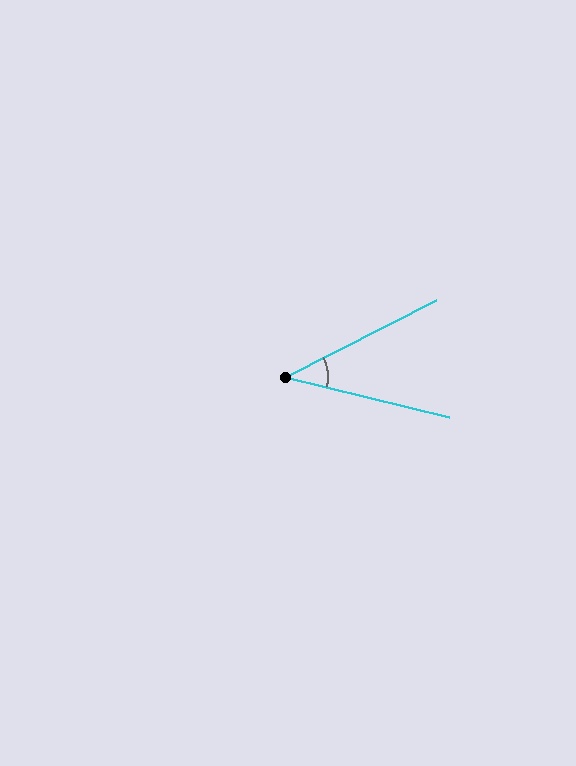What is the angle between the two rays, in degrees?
Approximately 41 degrees.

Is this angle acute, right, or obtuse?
It is acute.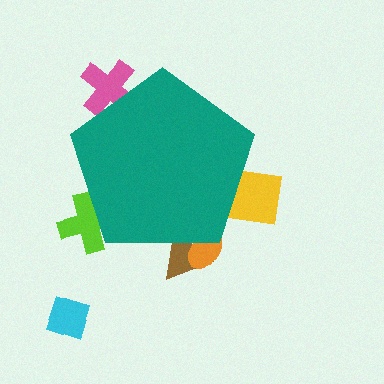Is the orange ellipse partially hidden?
Yes, the orange ellipse is partially hidden behind the teal pentagon.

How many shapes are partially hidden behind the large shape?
5 shapes are partially hidden.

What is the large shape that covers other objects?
A teal pentagon.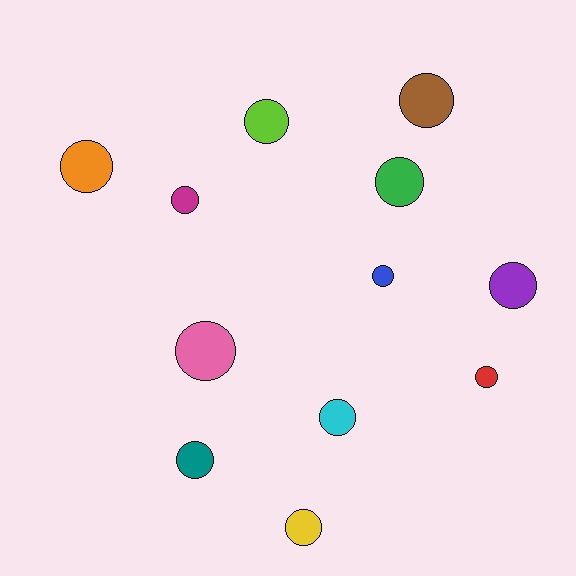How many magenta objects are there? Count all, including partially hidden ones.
There is 1 magenta object.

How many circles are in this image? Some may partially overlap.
There are 12 circles.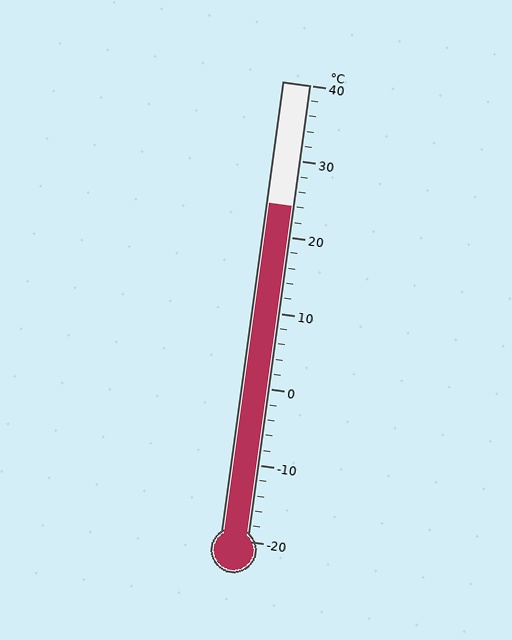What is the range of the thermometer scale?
The thermometer scale ranges from -20°C to 40°C.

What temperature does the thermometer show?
The thermometer shows approximately 24°C.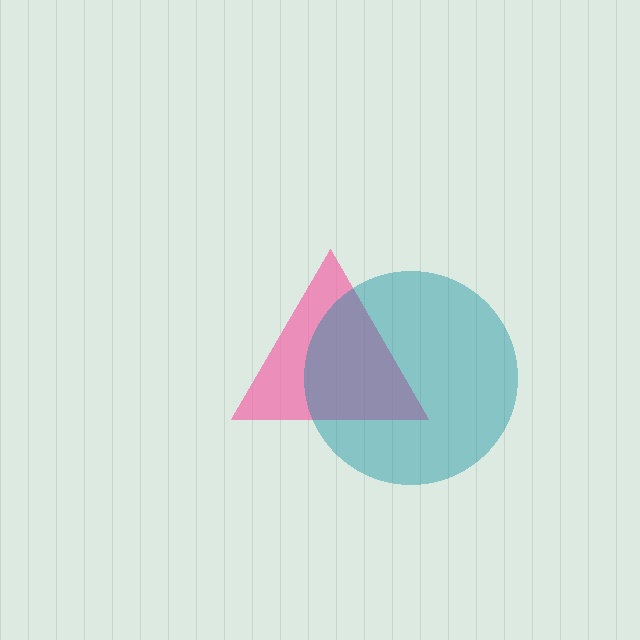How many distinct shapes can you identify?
There are 2 distinct shapes: a pink triangle, a teal circle.